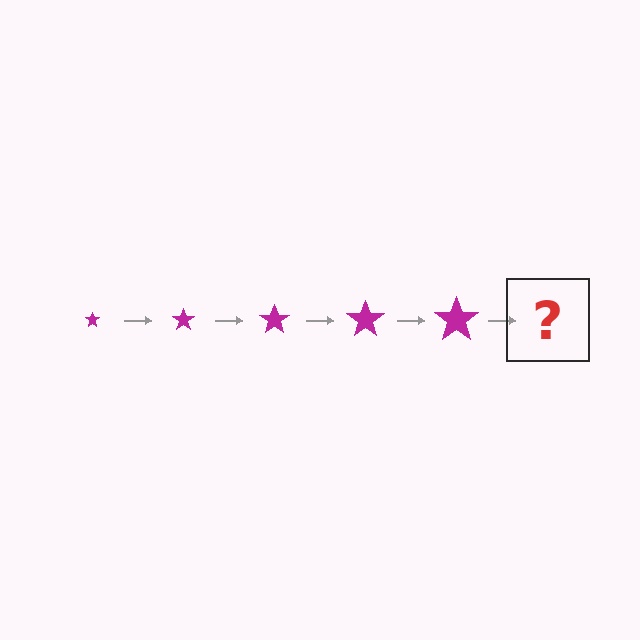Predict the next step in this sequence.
The next step is a magenta star, larger than the previous one.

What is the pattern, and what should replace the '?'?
The pattern is that the star gets progressively larger each step. The '?' should be a magenta star, larger than the previous one.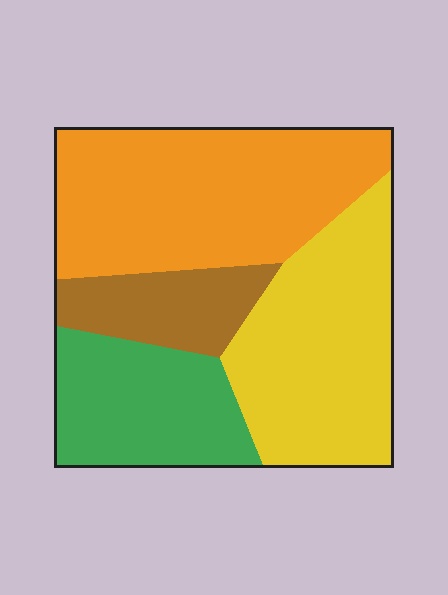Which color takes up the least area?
Brown, at roughly 10%.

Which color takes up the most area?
Orange, at roughly 35%.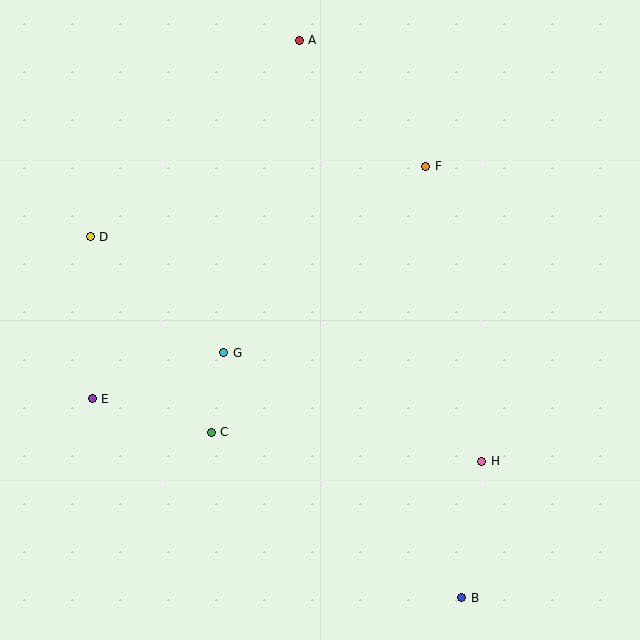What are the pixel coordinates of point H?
Point H is at (482, 461).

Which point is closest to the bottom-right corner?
Point B is closest to the bottom-right corner.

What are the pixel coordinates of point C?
Point C is at (211, 432).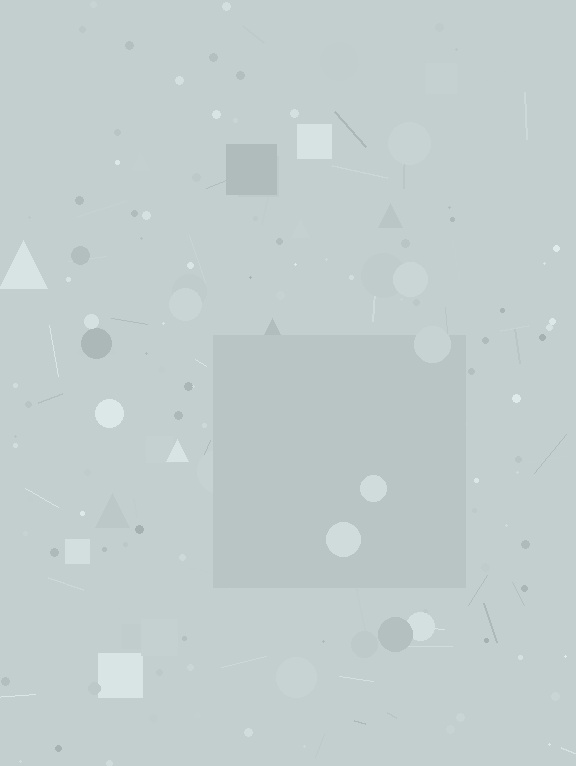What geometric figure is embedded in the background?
A square is embedded in the background.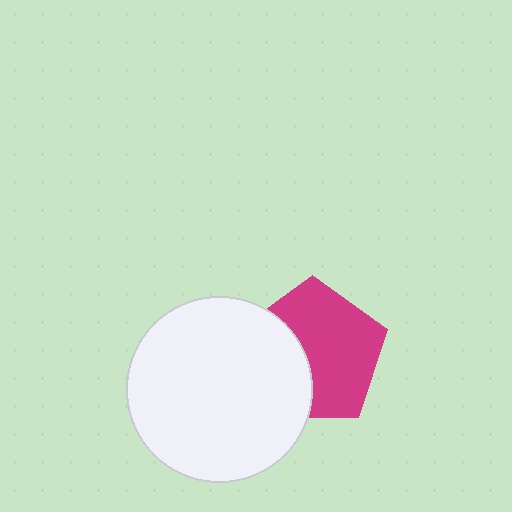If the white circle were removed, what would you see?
You would see the complete magenta pentagon.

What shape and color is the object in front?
The object in front is a white circle.